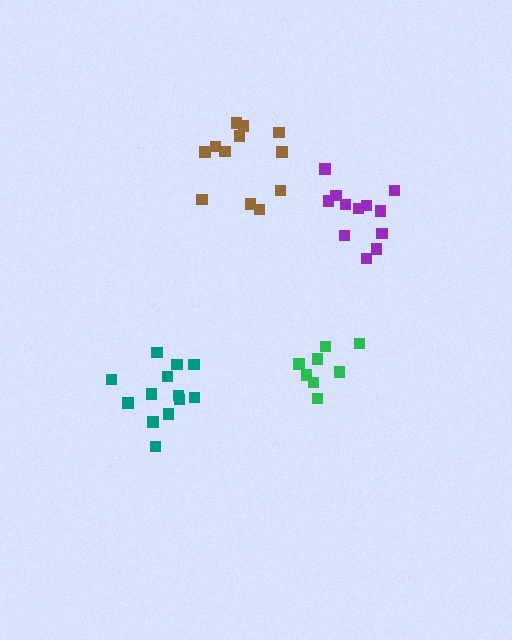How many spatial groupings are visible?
There are 4 spatial groupings.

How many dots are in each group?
Group 1: 8 dots, Group 2: 12 dots, Group 3: 13 dots, Group 4: 12 dots (45 total).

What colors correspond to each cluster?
The clusters are colored: green, purple, teal, brown.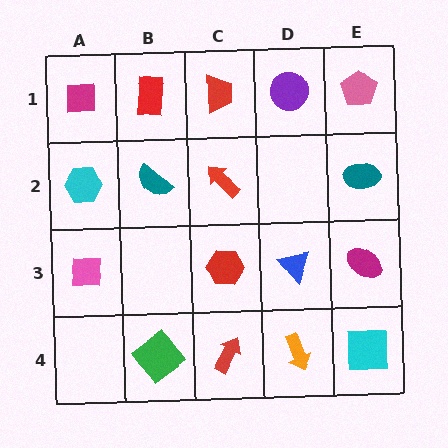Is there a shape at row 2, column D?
No, that cell is empty.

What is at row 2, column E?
A teal ellipse.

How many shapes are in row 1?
5 shapes.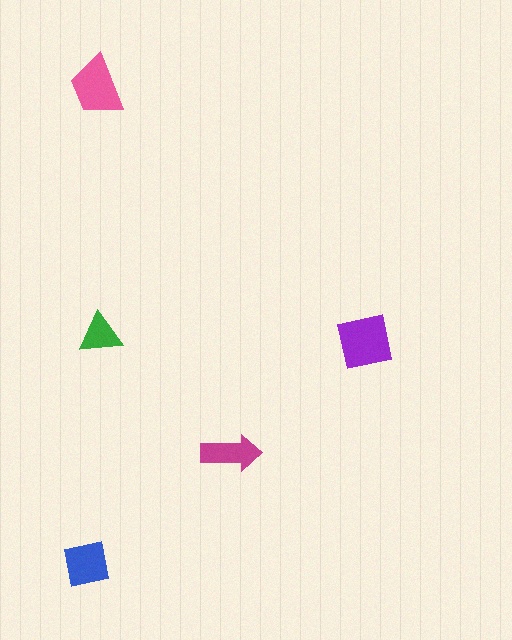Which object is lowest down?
The blue square is bottommost.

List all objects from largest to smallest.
The purple square, the pink trapezoid, the blue square, the magenta arrow, the green triangle.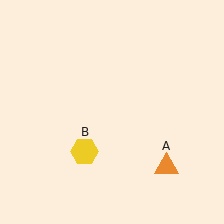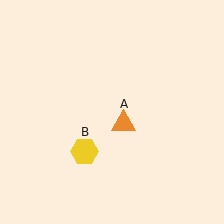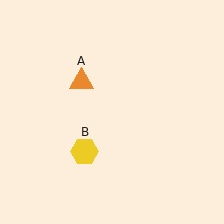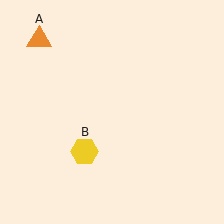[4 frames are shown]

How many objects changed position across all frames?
1 object changed position: orange triangle (object A).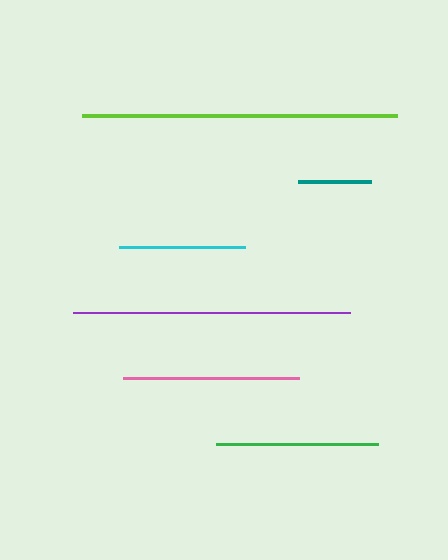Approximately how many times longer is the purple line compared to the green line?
The purple line is approximately 1.7 times the length of the green line.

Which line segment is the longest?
The lime line is the longest at approximately 315 pixels.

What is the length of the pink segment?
The pink segment is approximately 176 pixels long.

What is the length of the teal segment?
The teal segment is approximately 74 pixels long.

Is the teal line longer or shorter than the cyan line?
The cyan line is longer than the teal line.